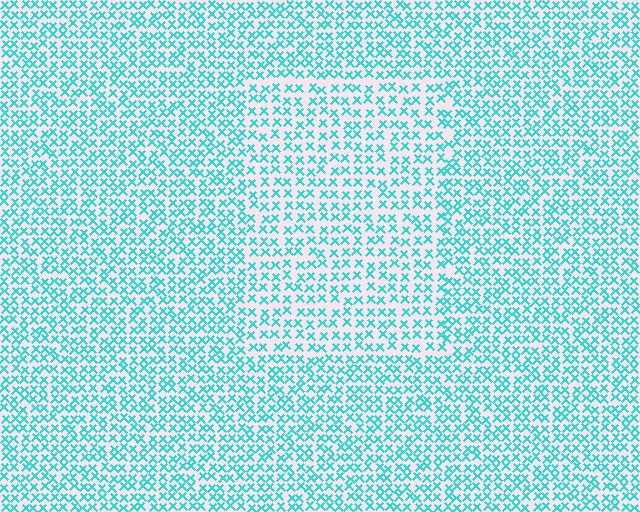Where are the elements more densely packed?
The elements are more densely packed outside the rectangle boundary.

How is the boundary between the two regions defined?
The boundary is defined by a change in element density (approximately 1.4x ratio). All elements are the same color, size, and shape.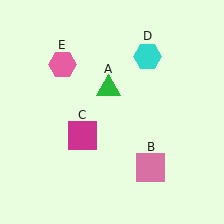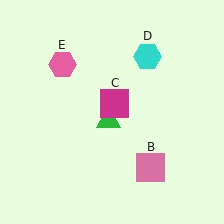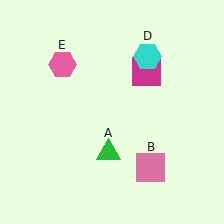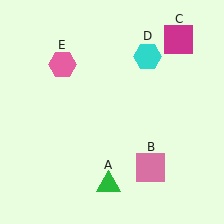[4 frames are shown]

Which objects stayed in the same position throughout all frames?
Pink square (object B) and cyan hexagon (object D) and pink hexagon (object E) remained stationary.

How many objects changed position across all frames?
2 objects changed position: green triangle (object A), magenta square (object C).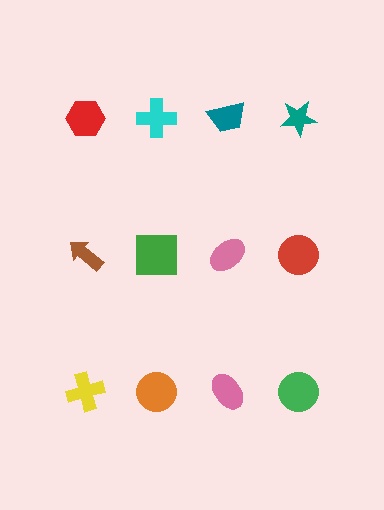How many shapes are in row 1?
4 shapes.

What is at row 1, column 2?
A cyan cross.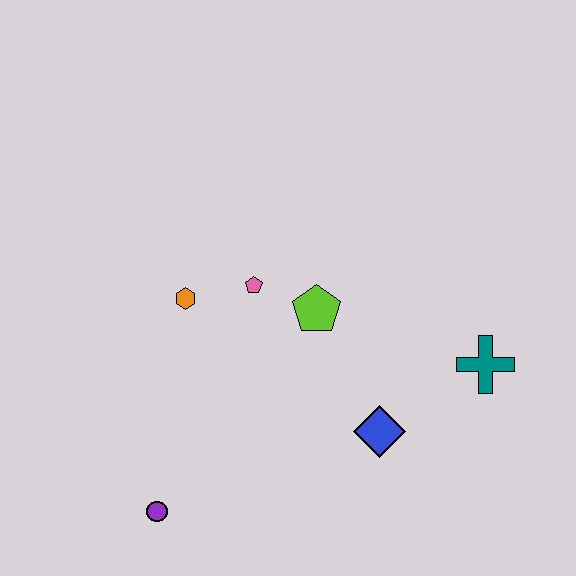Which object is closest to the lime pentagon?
The pink pentagon is closest to the lime pentagon.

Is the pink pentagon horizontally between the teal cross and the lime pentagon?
No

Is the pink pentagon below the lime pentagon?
No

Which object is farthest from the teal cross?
The purple circle is farthest from the teal cross.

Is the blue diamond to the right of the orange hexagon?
Yes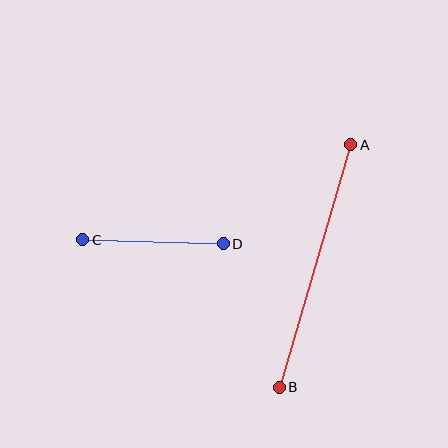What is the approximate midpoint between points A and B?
The midpoint is at approximately (315, 266) pixels.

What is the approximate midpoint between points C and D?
The midpoint is at approximately (153, 242) pixels.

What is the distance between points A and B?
The distance is approximately 253 pixels.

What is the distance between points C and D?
The distance is approximately 141 pixels.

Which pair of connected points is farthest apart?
Points A and B are farthest apart.